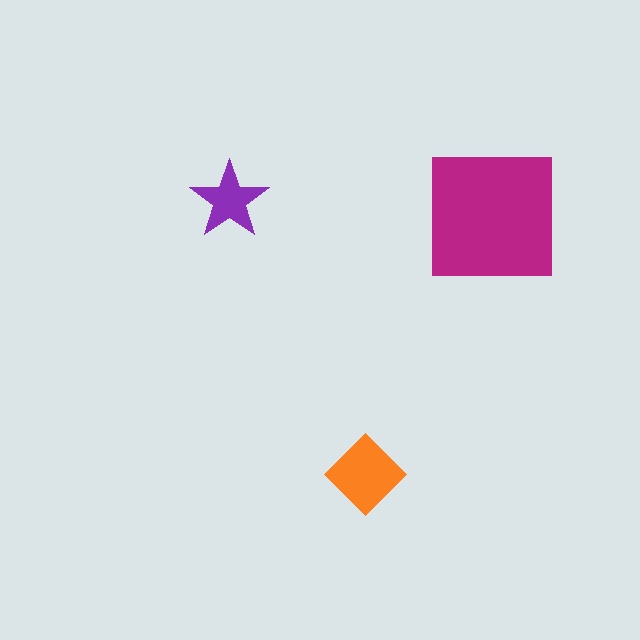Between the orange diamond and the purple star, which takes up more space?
The orange diamond.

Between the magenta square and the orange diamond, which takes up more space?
The magenta square.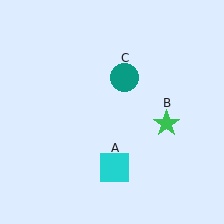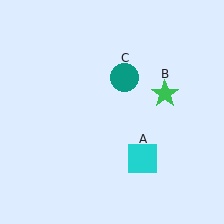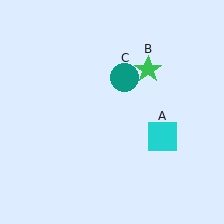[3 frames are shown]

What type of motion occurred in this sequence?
The cyan square (object A), green star (object B) rotated counterclockwise around the center of the scene.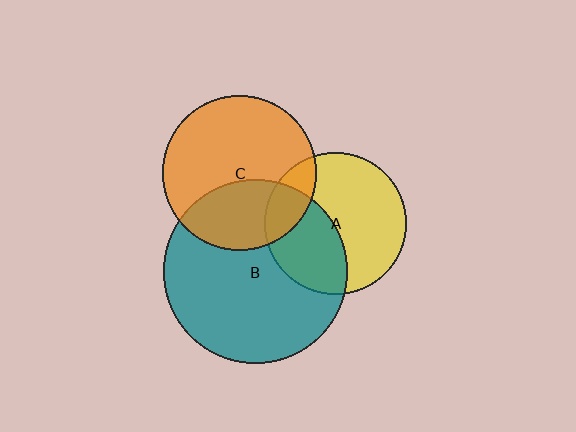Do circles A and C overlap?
Yes.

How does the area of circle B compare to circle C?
Approximately 1.4 times.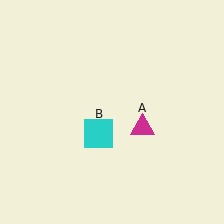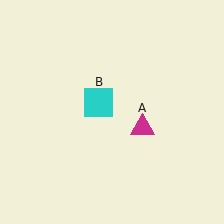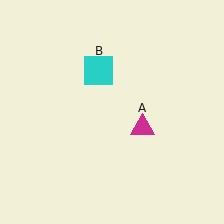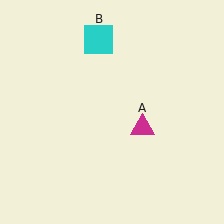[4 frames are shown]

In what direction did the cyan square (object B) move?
The cyan square (object B) moved up.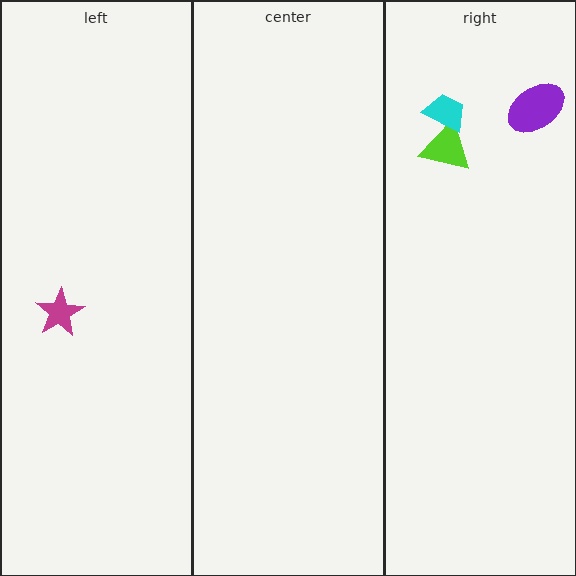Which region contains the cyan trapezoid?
The right region.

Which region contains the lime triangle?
The right region.